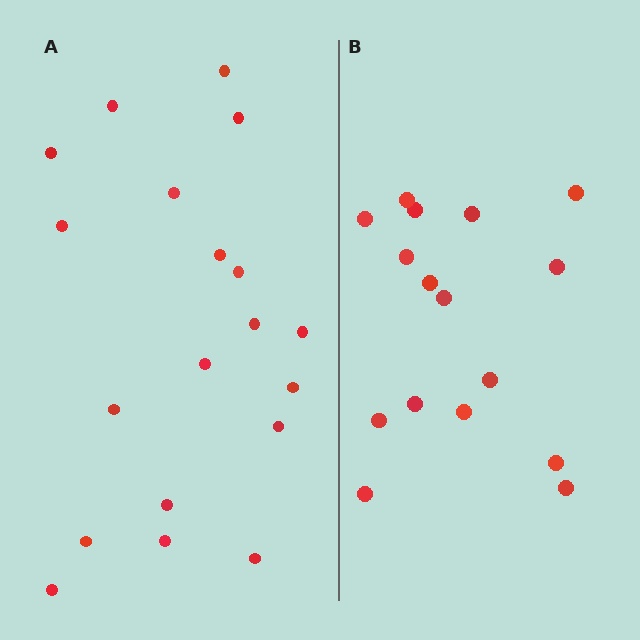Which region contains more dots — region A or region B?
Region A (the left region) has more dots.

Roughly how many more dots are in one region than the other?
Region A has just a few more — roughly 2 or 3 more dots than region B.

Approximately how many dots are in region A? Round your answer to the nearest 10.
About 20 dots. (The exact count is 19, which rounds to 20.)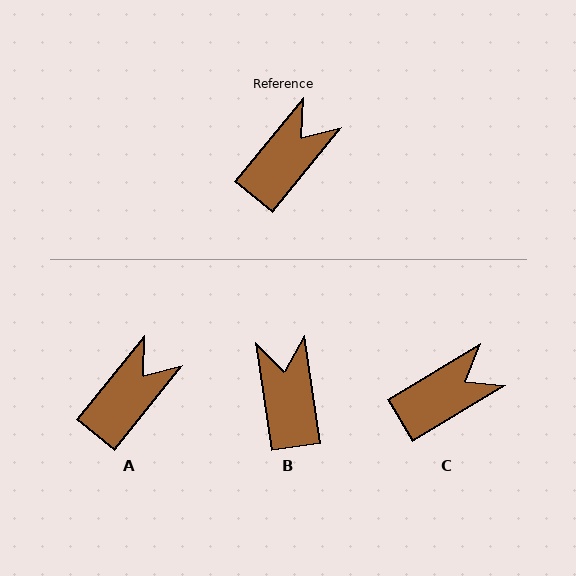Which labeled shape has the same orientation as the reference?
A.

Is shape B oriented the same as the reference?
No, it is off by about 47 degrees.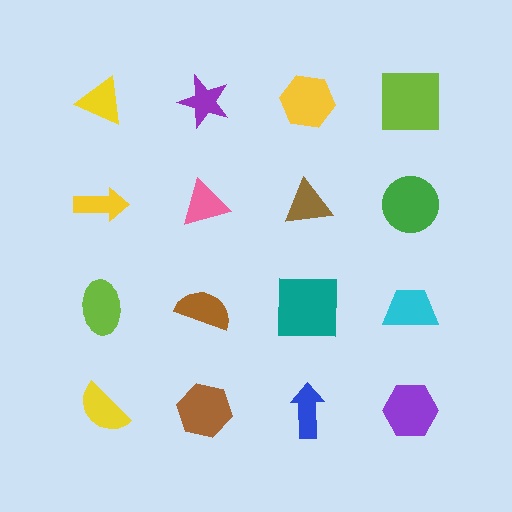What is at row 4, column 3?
A blue arrow.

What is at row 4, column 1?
A yellow semicircle.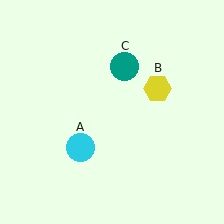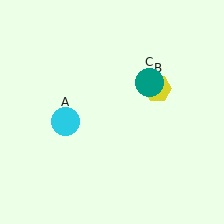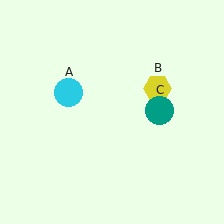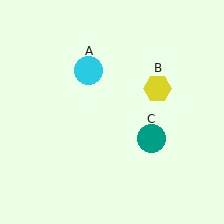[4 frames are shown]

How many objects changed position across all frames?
2 objects changed position: cyan circle (object A), teal circle (object C).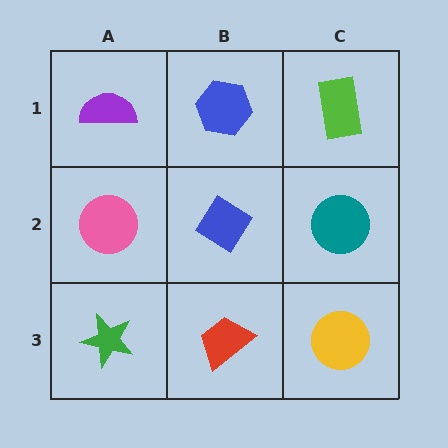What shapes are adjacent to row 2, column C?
A lime rectangle (row 1, column C), a yellow circle (row 3, column C), a blue diamond (row 2, column B).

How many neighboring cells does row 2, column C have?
3.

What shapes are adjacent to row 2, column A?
A purple semicircle (row 1, column A), a green star (row 3, column A), a blue diamond (row 2, column B).